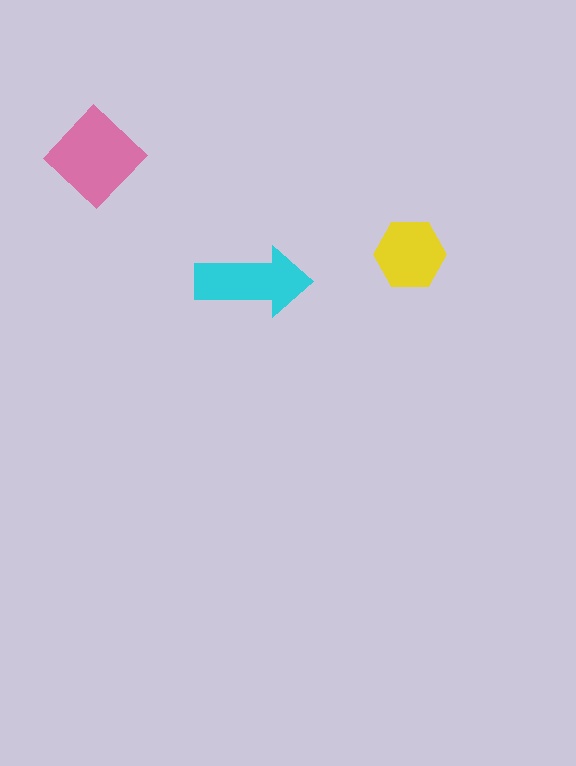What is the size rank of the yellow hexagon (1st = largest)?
3rd.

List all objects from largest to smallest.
The pink diamond, the cyan arrow, the yellow hexagon.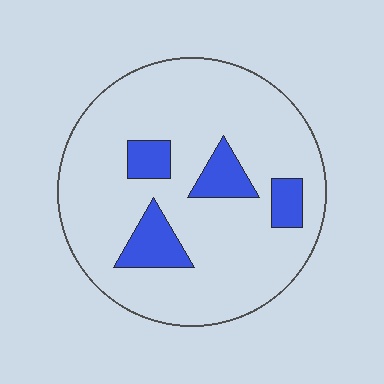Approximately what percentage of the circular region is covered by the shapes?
Approximately 15%.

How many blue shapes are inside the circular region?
4.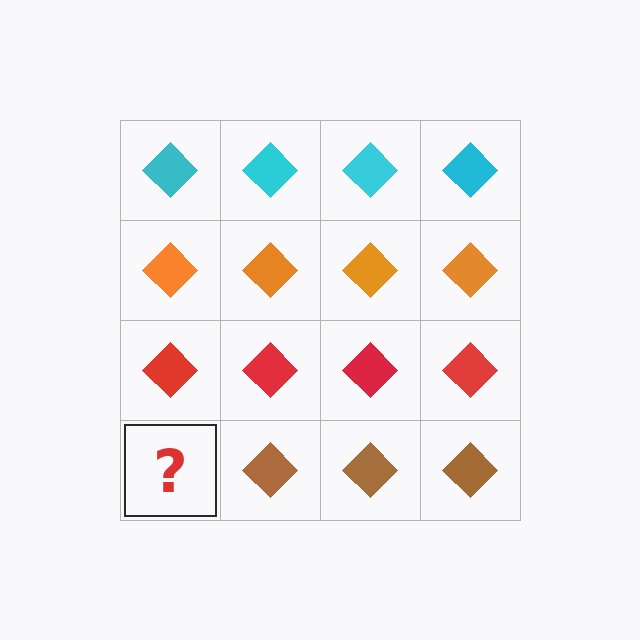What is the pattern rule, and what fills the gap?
The rule is that each row has a consistent color. The gap should be filled with a brown diamond.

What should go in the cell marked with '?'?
The missing cell should contain a brown diamond.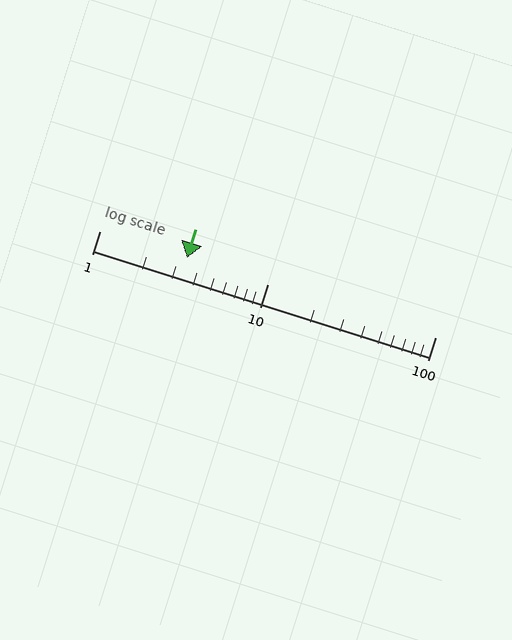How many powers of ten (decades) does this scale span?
The scale spans 2 decades, from 1 to 100.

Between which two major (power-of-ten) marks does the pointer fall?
The pointer is between 1 and 10.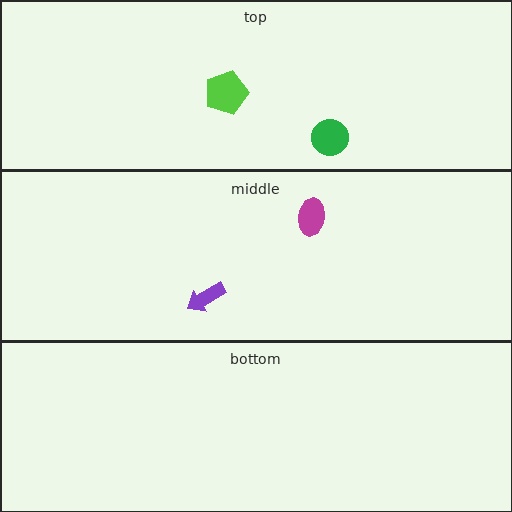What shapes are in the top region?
The lime pentagon, the green circle.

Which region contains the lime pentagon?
The top region.